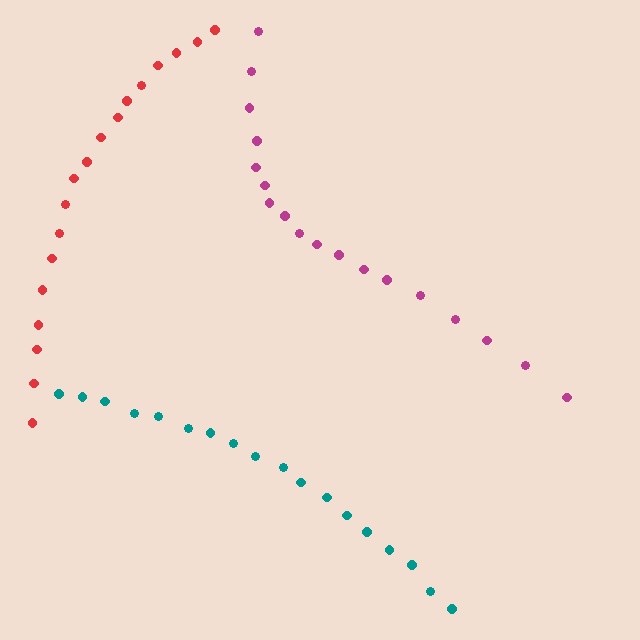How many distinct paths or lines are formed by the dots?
There are 3 distinct paths.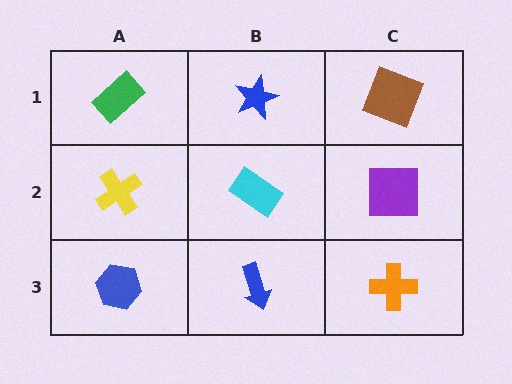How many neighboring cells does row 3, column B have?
3.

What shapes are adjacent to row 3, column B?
A cyan rectangle (row 2, column B), a blue hexagon (row 3, column A), an orange cross (row 3, column C).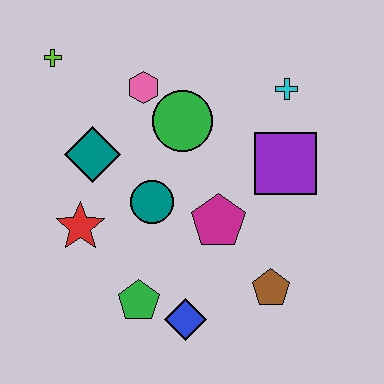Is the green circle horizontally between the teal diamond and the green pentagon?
No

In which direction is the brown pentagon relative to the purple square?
The brown pentagon is below the purple square.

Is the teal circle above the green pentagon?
Yes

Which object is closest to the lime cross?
The pink hexagon is closest to the lime cross.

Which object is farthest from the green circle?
The blue diamond is farthest from the green circle.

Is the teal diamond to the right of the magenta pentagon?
No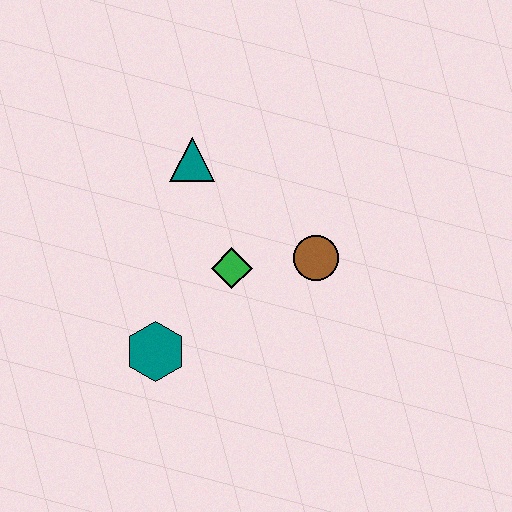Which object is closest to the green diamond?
The brown circle is closest to the green diamond.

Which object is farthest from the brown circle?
The teal hexagon is farthest from the brown circle.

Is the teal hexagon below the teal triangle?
Yes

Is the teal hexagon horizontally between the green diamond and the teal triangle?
No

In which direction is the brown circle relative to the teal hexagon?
The brown circle is to the right of the teal hexagon.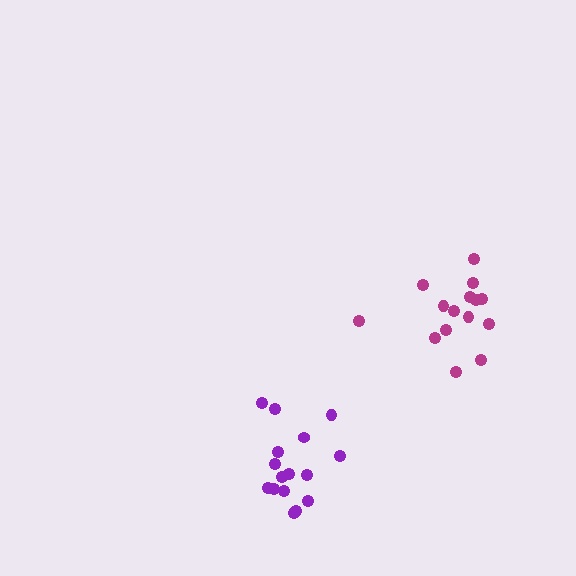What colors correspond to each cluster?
The clusters are colored: magenta, purple.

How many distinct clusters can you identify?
There are 2 distinct clusters.